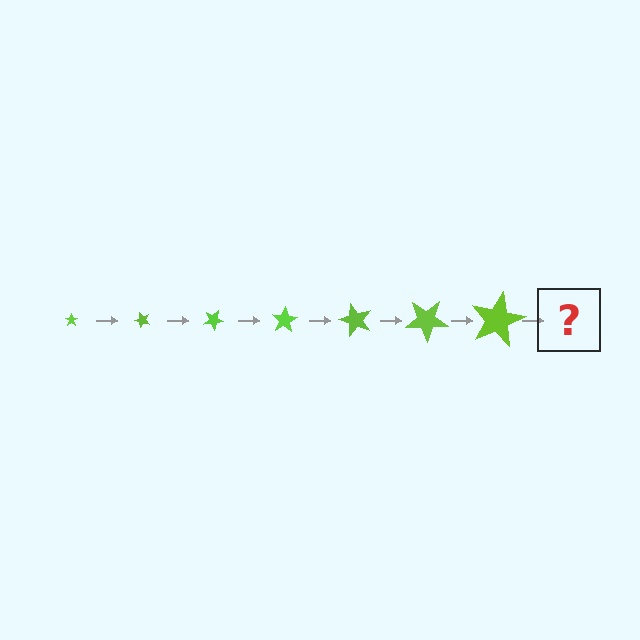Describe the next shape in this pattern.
It should be a star, larger than the previous one and rotated 350 degrees from the start.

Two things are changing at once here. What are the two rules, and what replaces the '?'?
The two rules are that the star grows larger each step and it rotates 50 degrees each step. The '?' should be a star, larger than the previous one and rotated 350 degrees from the start.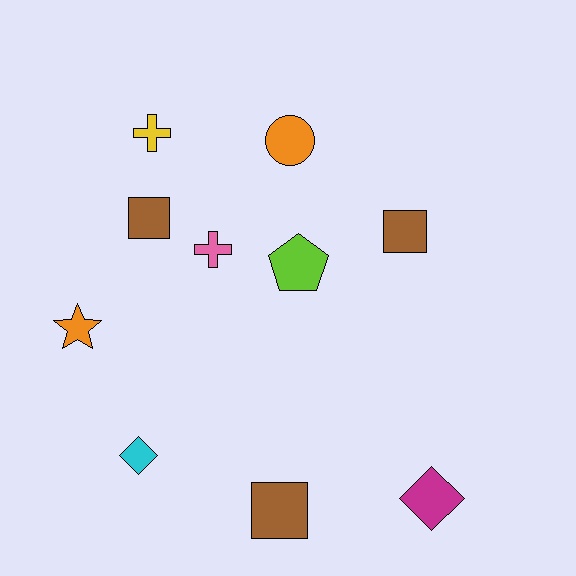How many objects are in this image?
There are 10 objects.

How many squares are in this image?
There are 3 squares.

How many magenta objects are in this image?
There is 1 magenta object.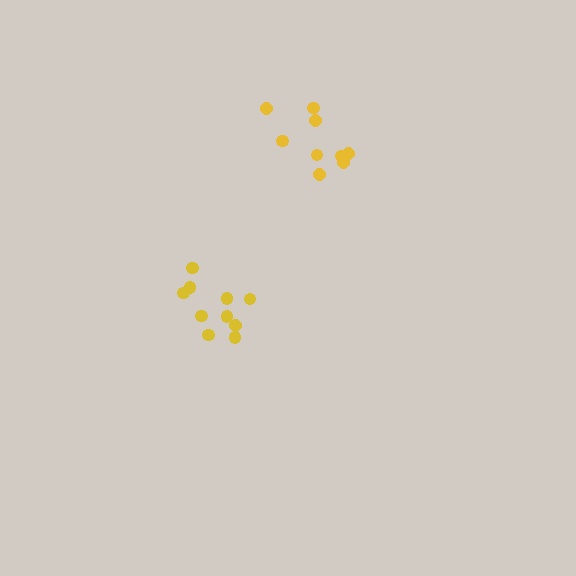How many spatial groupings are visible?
There are 2 spatial groupings.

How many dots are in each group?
Group 1: 9 dots, Group 2: 10 dots (19 total).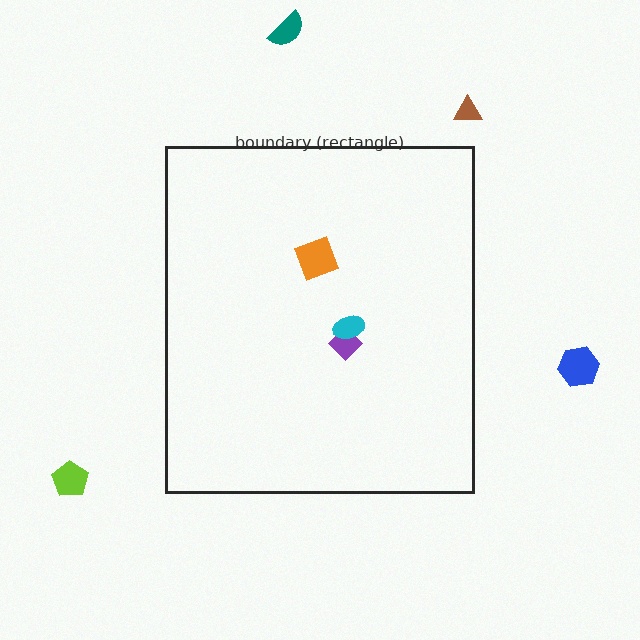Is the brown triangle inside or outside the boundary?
Outside.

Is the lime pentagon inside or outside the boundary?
Outside.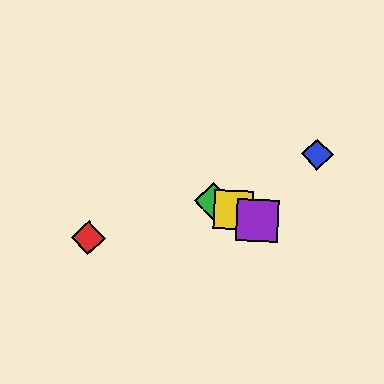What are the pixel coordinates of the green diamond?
The green diamond is at (213, 201).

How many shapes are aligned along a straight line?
3 shapes (the green diamond, the yellow square, the purple square) are aligned along a straight line.